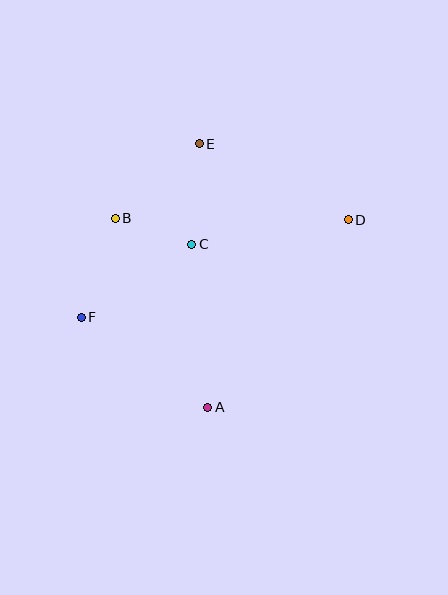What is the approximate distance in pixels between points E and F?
The distance between E and F is approximately 210 pixels.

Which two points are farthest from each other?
Points D and F are farthest from each other.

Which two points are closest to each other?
Points B and C are closest to each other.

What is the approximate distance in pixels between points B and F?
The distance between B and F is approximately 104 pixels.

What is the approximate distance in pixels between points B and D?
The distance between B and D is approximately 233 pixels.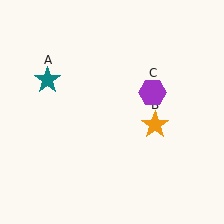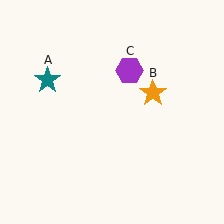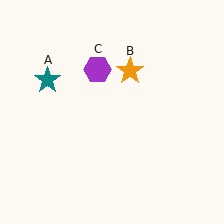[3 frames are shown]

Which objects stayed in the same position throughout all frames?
Teal star (object A) remained stationary.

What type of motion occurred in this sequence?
The orange star (object B), purple hexagon (object C) rotated counterclockwise around the center of the scene.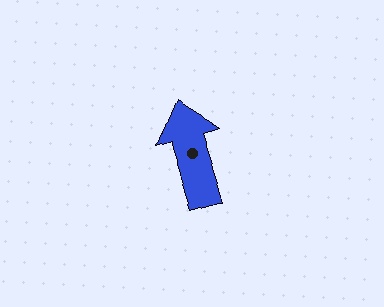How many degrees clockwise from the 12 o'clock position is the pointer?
Approximately 343 degrees.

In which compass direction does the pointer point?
North.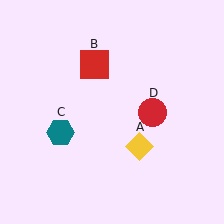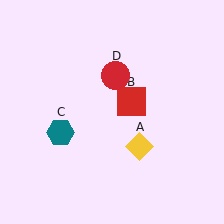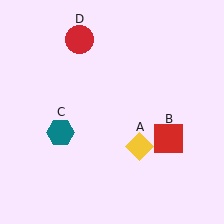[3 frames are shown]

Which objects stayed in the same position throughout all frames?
Yellow diamond (object A) and teal hexagon (object C) remained stationary.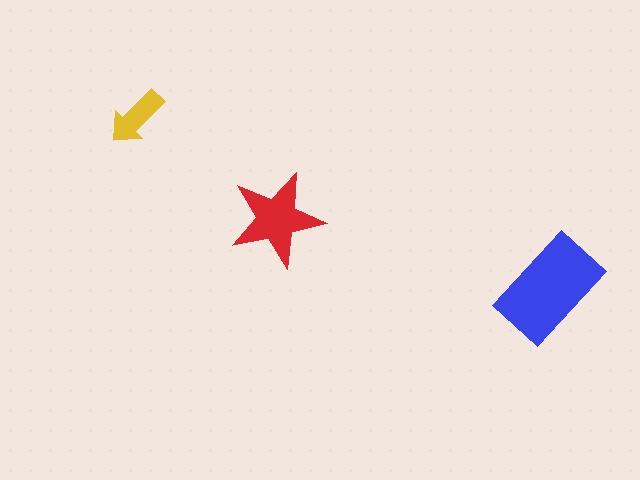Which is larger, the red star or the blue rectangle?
The blue rectangle.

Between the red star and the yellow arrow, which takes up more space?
The red star.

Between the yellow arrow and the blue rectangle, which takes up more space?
The blue rectangle.